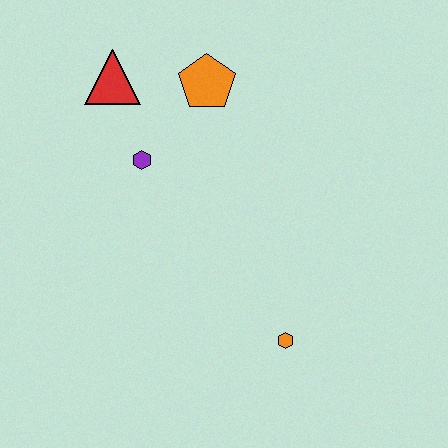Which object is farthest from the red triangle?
The orange hexagon is farthest from the red triangle.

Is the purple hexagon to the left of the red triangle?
No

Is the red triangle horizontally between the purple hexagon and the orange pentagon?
No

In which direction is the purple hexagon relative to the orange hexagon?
The purple hexagon is above the orange hexagon.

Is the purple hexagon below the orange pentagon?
Yes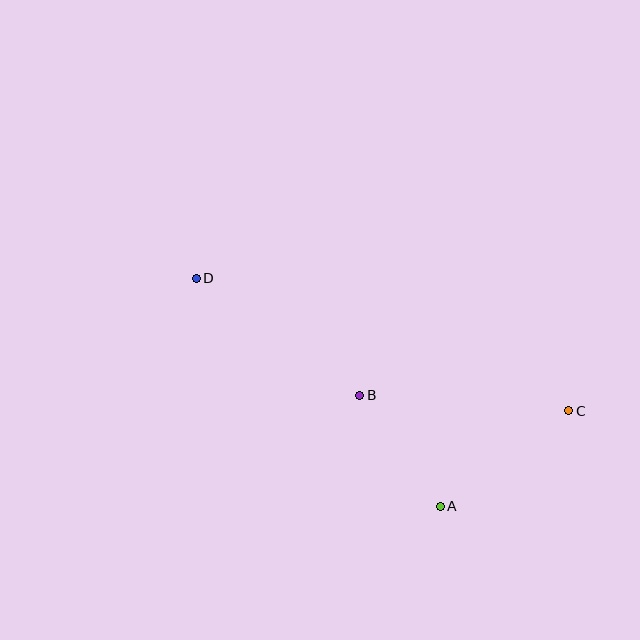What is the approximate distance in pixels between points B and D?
The distance between B and D is approximately 201 pixels.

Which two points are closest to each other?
Points A and B are closest to each other.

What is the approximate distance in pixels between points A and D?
The distance between A and D is approximately 334 pixels.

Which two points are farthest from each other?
Points C and D are farthest from each other.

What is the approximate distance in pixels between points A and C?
The distance between A and C is approximately 160 pixels.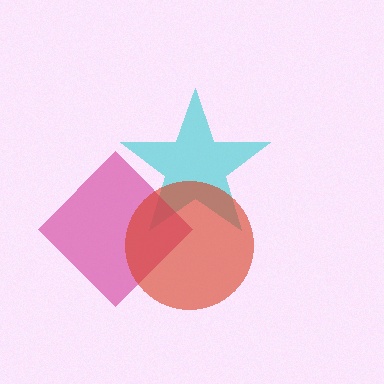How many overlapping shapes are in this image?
There are 3 overlapping shapes in the image.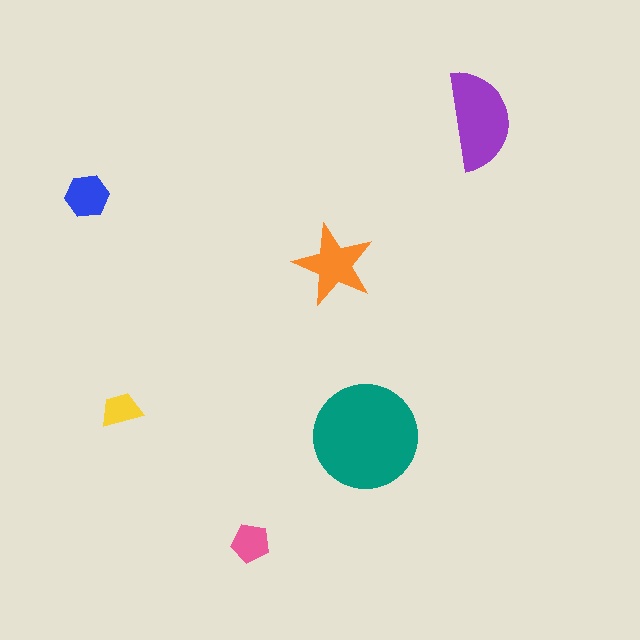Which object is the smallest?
The yellow trapezoid.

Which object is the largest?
The teal circle.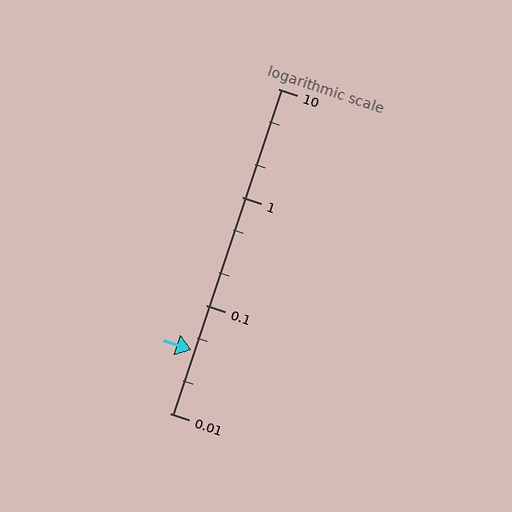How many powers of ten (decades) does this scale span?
The scale spans 3 decades, from 0.01 to 10.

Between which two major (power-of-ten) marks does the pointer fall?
The pointer is between 0.01 and 0.1.